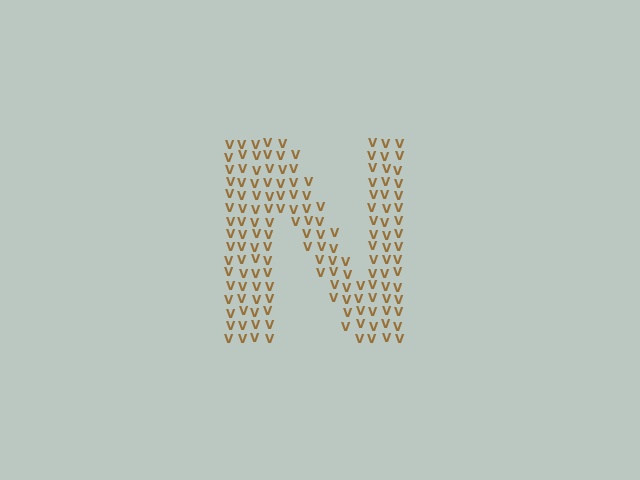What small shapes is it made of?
It is made of small letter V's.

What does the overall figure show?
The overall figure shows the letter N.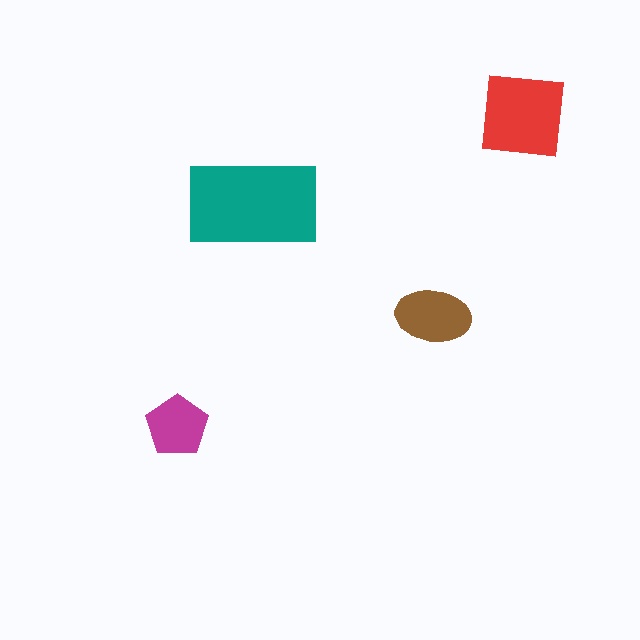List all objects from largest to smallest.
The teal rectangle, the red square, the brown ellipse, the magenta pentagon.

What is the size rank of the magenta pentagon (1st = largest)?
4th.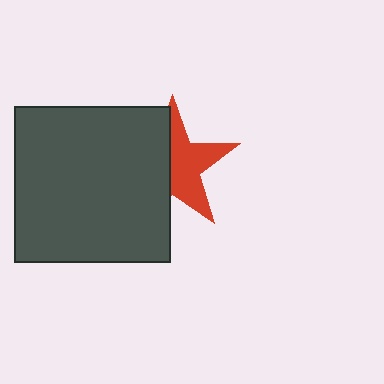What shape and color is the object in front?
The object in front is a dark gray square.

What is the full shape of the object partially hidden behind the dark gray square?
The partially hidden object is a red star.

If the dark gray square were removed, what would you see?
You would see the complete red star.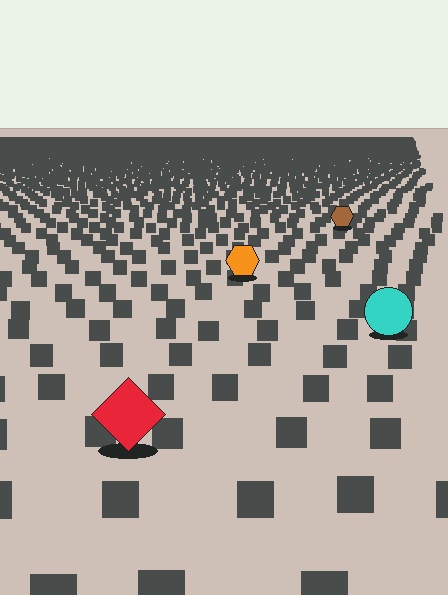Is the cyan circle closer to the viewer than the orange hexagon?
Yes. The cyan circle is closer — you can tell from the texture gradient: the ground texture is coarser near it.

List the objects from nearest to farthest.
From nearest to farthest: the red diamond, the cyan circle, the orange hexagon, the brown hexagon.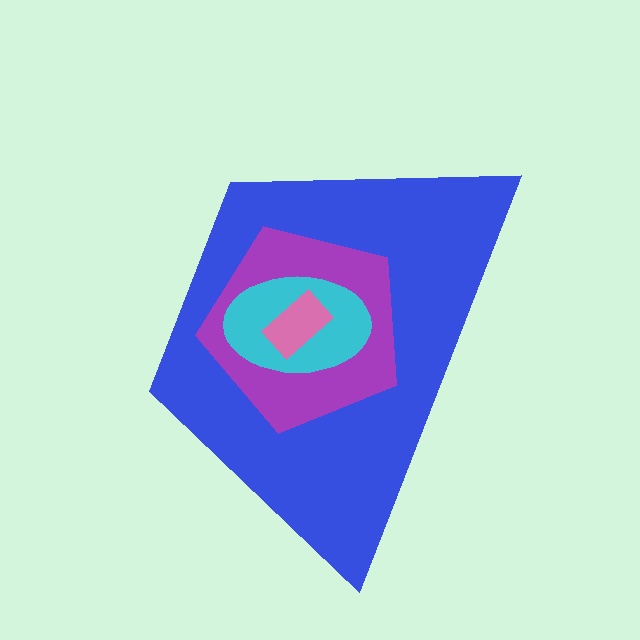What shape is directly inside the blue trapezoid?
The purple pentagon.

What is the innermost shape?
The pink rectangle.